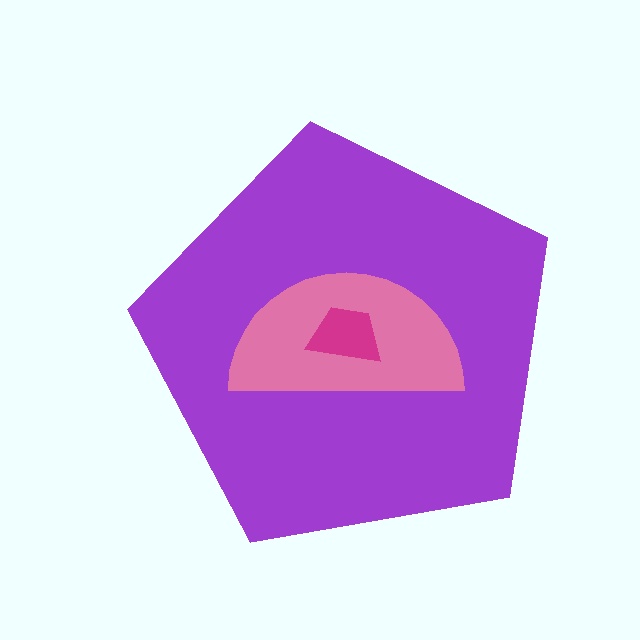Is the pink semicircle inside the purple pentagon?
Yes.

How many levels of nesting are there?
3.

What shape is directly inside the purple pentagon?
The pink semicircle.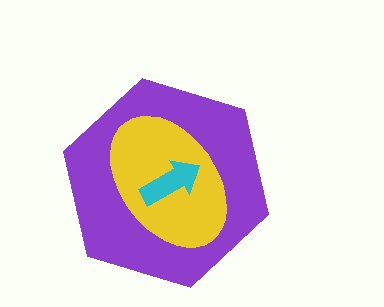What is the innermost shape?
The cyan arrow.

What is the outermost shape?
The purple hexagon.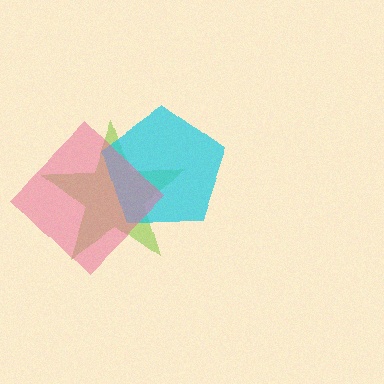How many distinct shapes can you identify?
There are 3 distinct shapes: a lime star, a cyan pentagon, a pink diamond.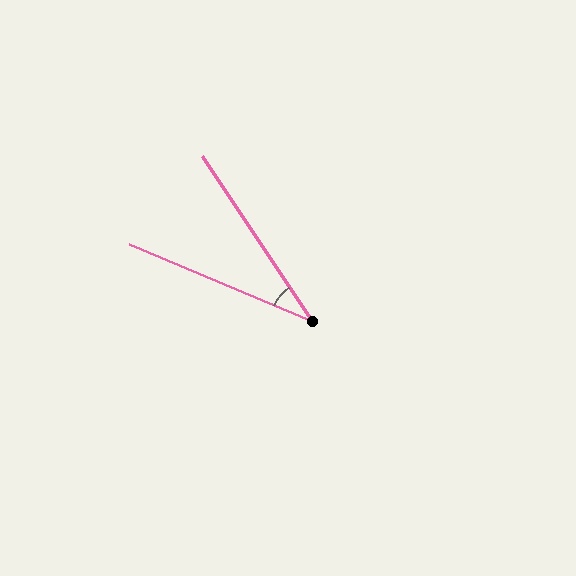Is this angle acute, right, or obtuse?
It is acute.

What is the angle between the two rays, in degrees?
Approximately 34 degrees.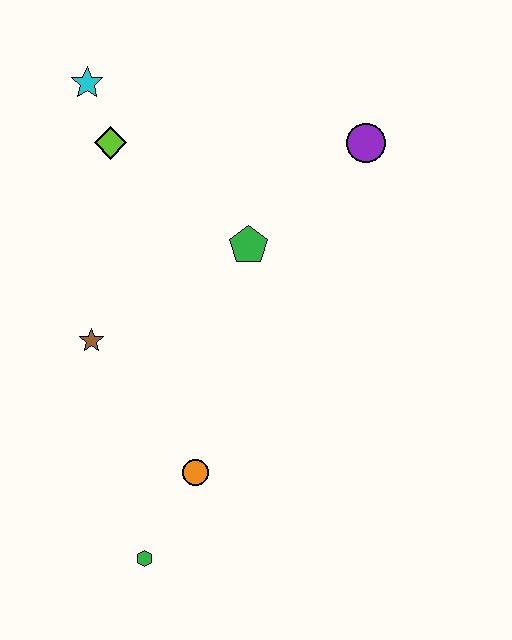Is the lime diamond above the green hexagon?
Yes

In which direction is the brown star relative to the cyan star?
The brown star is below the cyan star.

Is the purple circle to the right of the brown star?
Yes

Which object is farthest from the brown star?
The purple circle is farthest from the brown star.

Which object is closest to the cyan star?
The lime diamond is closest to the cyan star.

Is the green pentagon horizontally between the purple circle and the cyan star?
Yes